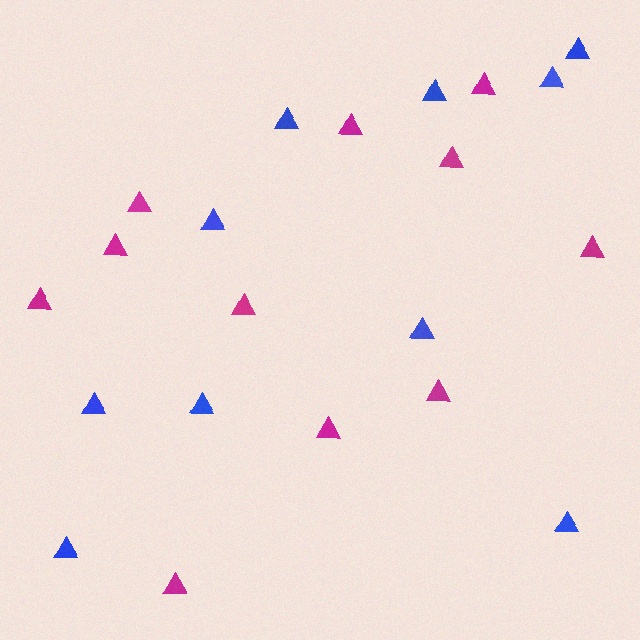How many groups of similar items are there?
There are 2 groups: one group of blue triangles (10) and one group of magenta triangles (11).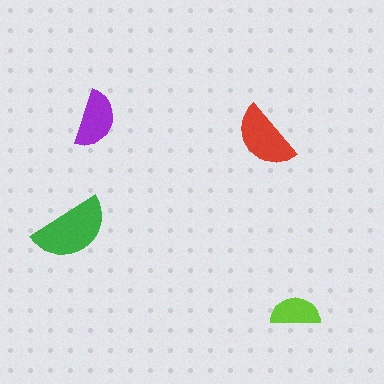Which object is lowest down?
The lime semicircle is bottommost.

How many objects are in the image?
There are 4 objects in the image.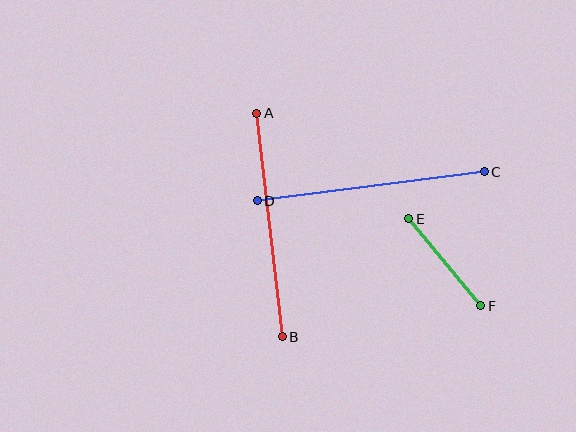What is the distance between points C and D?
The distance is approximately 228 pixels.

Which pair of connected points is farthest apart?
Points C and D are farthest apart.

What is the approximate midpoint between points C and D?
The midpoint is at approximately (371, 186) pixels.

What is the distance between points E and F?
The distance is approximately 113 pixels.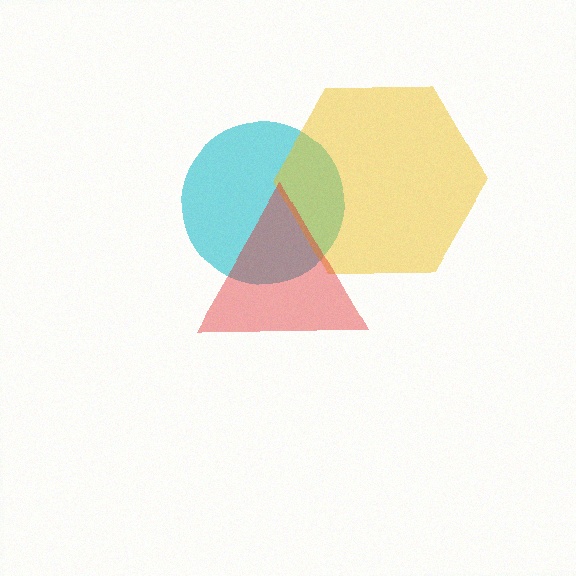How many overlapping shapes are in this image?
There are 3 overlapping shapes in the image.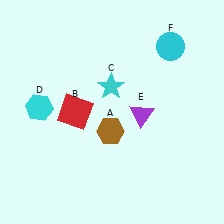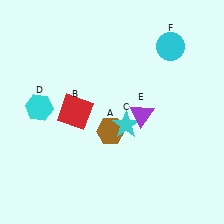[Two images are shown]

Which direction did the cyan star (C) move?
The cyan star (C) moved down.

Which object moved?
The cyan star (C) moved down.